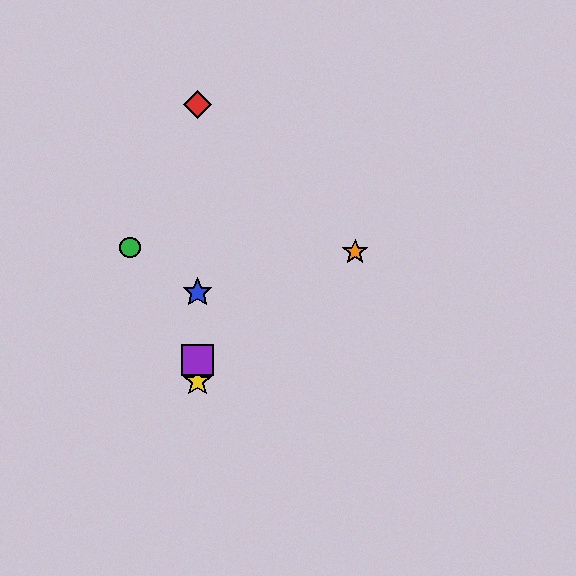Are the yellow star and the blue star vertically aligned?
Yes, both are at x≈197.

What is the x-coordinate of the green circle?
The green circle is at x≈130.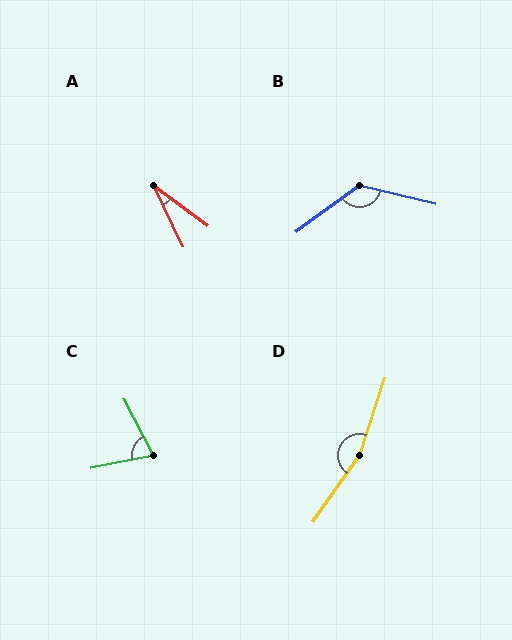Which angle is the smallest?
A, at approximately 27 degrees.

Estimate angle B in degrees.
Approximately 130 degrees.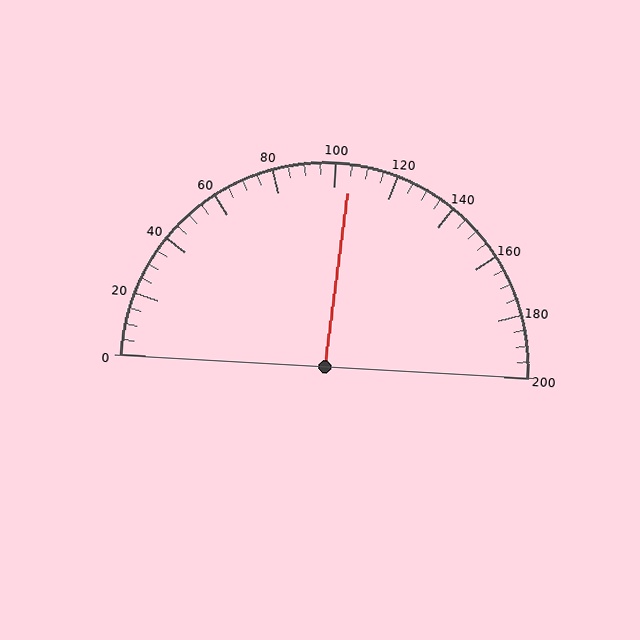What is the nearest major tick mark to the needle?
The nearest major tick mark is 100.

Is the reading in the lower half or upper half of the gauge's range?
The reading is in the upper half of the range (0 to 200).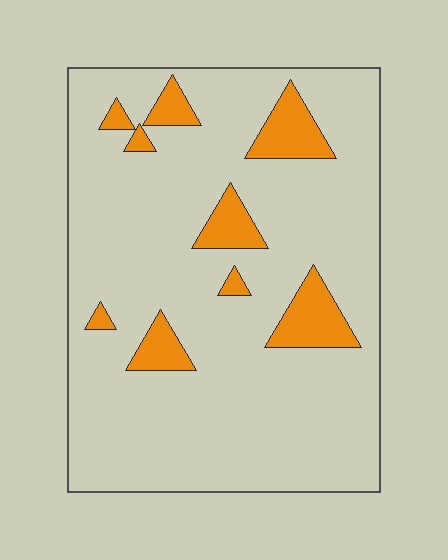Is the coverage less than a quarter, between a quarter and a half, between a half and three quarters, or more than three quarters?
Less than a quarter.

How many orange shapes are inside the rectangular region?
9.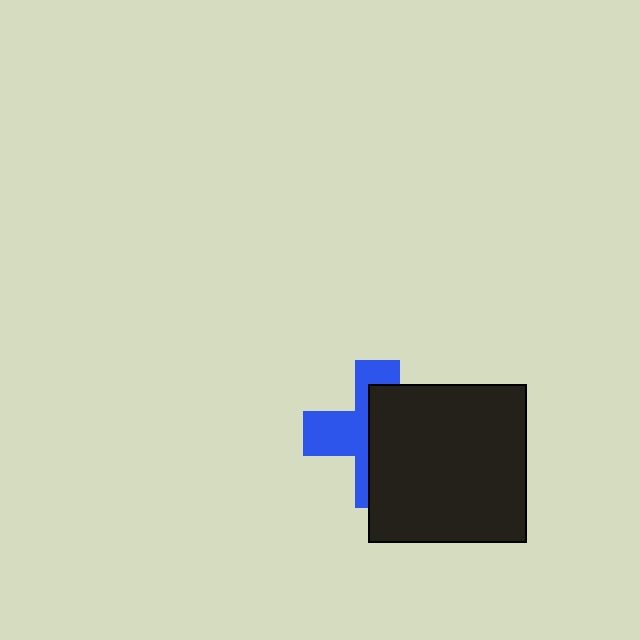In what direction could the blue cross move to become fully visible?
The blue cross could move left. That would shift it out from behind the black square entirely.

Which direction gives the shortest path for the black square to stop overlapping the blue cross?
Moving right gives the shortest separation.